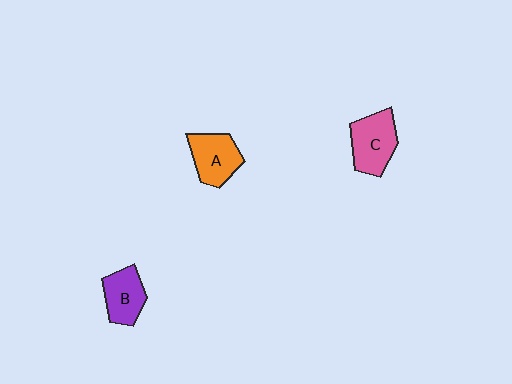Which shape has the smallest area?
Shape B (purple).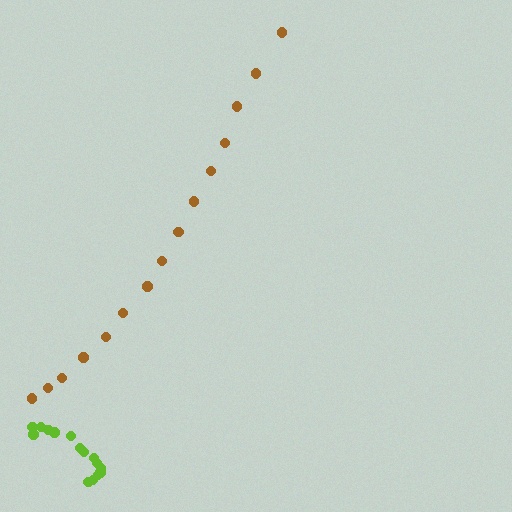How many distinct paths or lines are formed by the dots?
There are 2 distinct paths.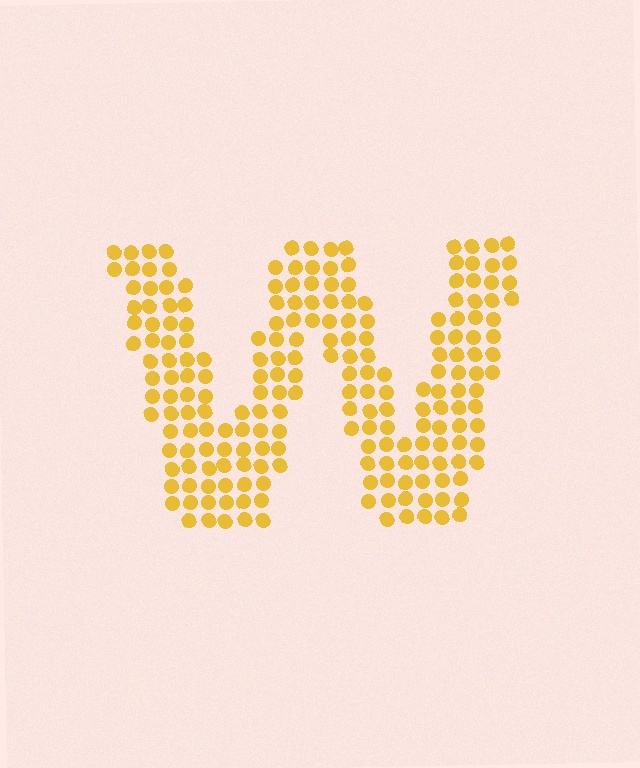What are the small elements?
The small elements are circles.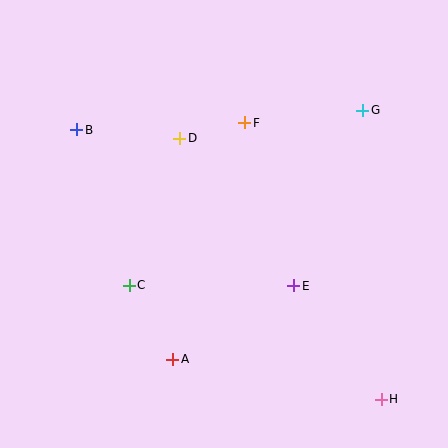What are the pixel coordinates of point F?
Point F is at (245, 123).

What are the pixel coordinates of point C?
Point C is at (129, 285).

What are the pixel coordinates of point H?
Point H is at (381, 399).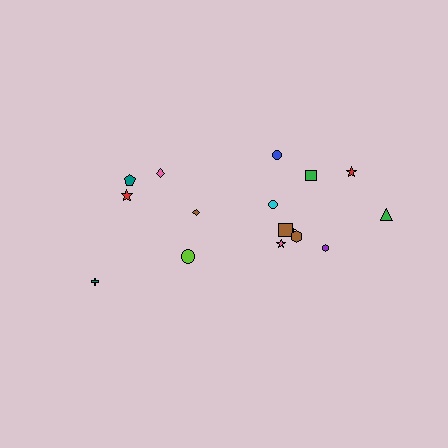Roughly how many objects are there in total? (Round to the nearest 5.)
Roughly 15 objects in total.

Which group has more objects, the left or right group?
The right group.